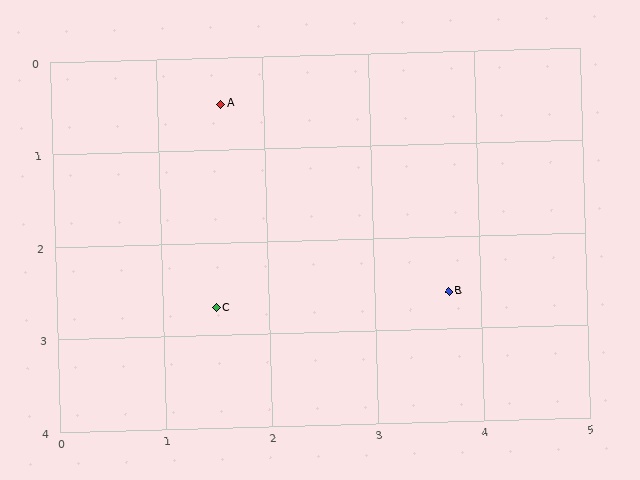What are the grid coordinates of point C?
Point C is at approximately (1.5, 2.7).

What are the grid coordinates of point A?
Point A is at approximately (1.6, 0.5).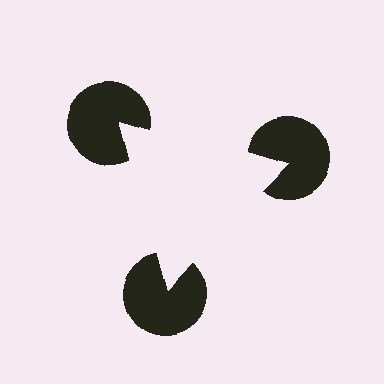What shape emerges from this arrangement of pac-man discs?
An illusory triangle — its edges are inferred from the aligned wedge cuts in the pac-man discs, not physically drawn.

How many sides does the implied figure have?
3 sides.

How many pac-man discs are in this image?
There are 3 — one at each vertex of the illusory triangle.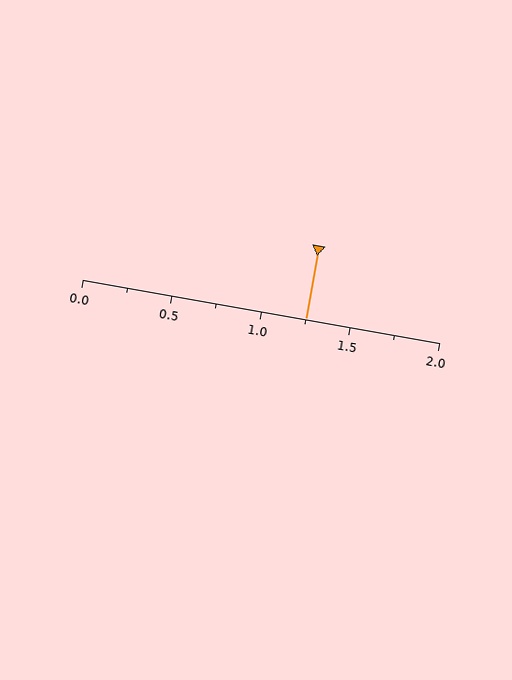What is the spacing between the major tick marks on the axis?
The major ticks are spaced 0.5 apart.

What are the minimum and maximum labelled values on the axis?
The axis runs from 0.0 to 2.0.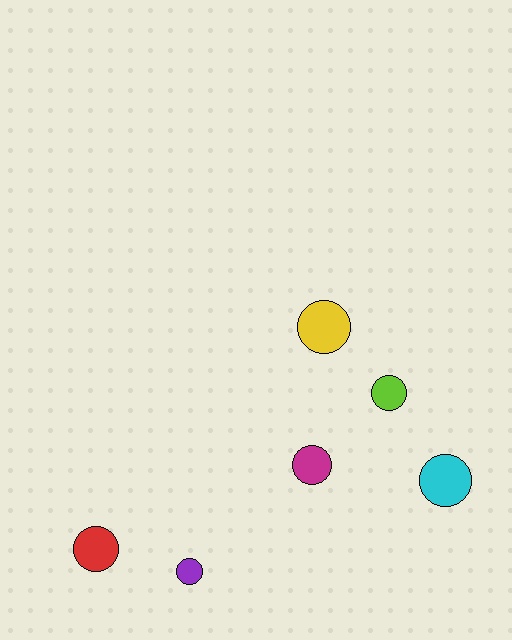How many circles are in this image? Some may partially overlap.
There are 6 circles.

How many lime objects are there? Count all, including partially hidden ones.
There is 1 lime object.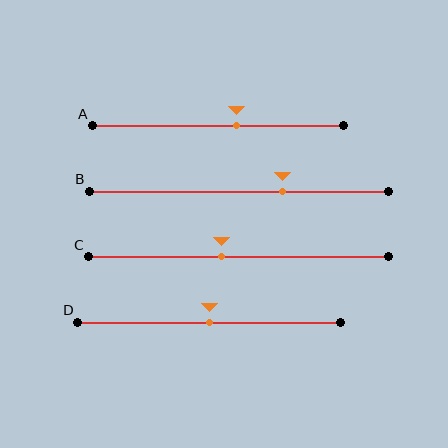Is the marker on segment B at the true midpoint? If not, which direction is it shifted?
No, the marker on segment B is shifted to the right by about 15% of the segment length.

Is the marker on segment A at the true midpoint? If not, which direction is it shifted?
No, the marker on segment A is shifted to the right by about 7% of the segment length.